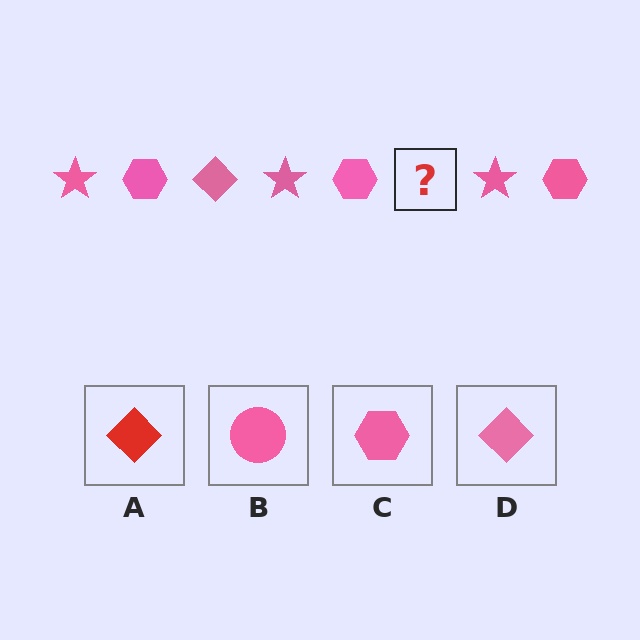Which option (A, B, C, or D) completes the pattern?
D.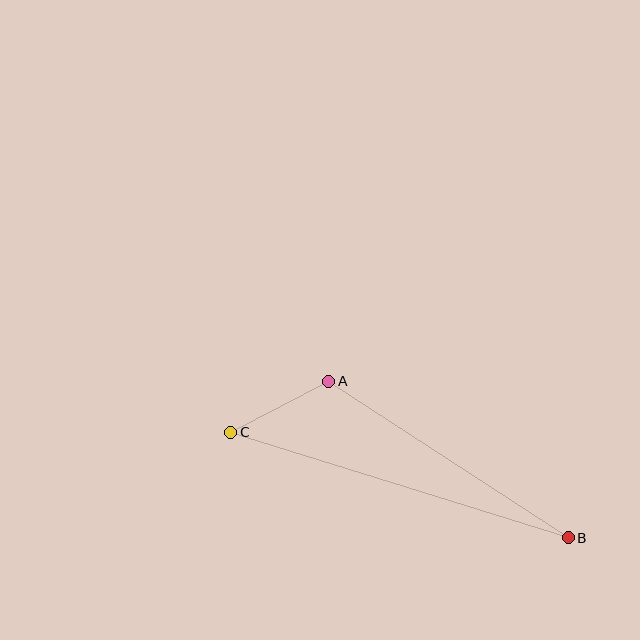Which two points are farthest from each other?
Points B and C are farthest from each other.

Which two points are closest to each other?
Points A and C are closest to each other.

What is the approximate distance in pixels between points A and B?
The distance between A and B is approximately 286 pixels.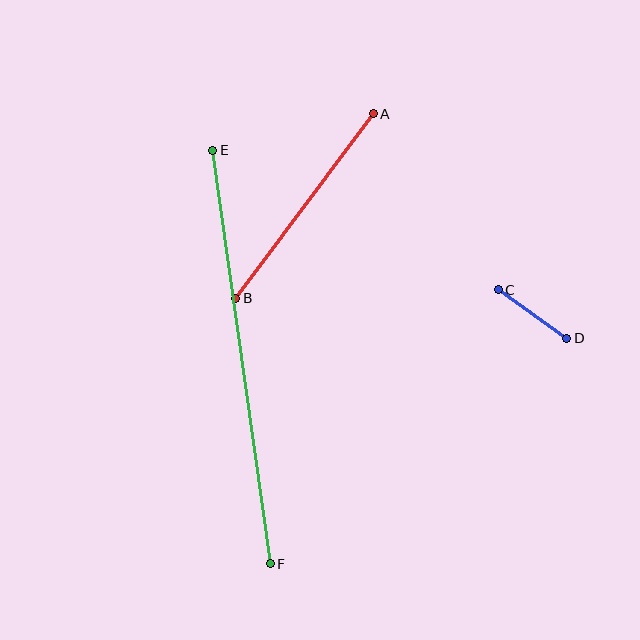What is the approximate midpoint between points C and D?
The midpoint is at approximately (533, 314) pixels.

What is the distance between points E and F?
The distance is approximately 417 pixels.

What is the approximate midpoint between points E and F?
The midpoint is at approximately (242, 357) pixels.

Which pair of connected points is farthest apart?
Points E and F are farthest apart.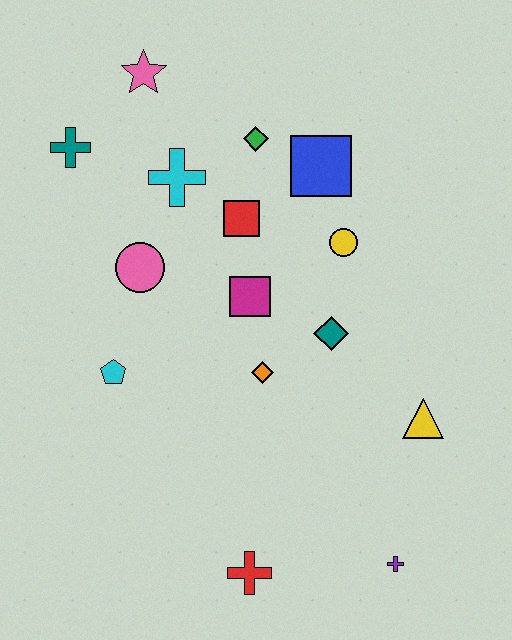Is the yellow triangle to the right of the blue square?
Yes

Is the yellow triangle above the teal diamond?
No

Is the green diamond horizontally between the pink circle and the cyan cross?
No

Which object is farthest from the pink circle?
The purple cross is farthest from the pink circle.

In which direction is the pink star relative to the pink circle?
The pink star is above the pink circle.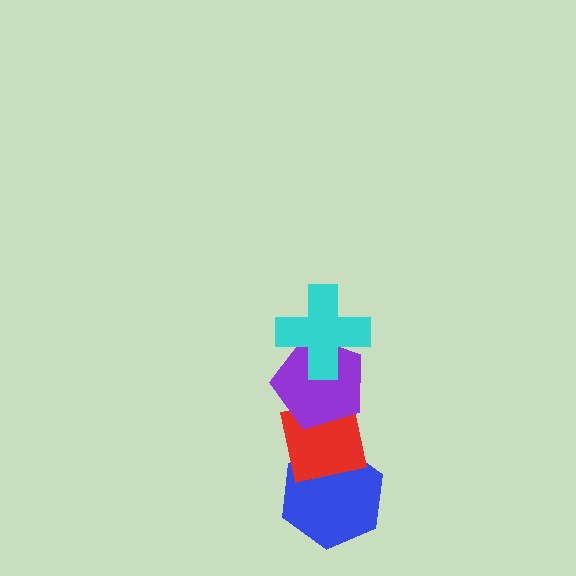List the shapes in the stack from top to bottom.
From top to bottom: the cyan cross, the purple pentagon, the red square, the blue hexagon.